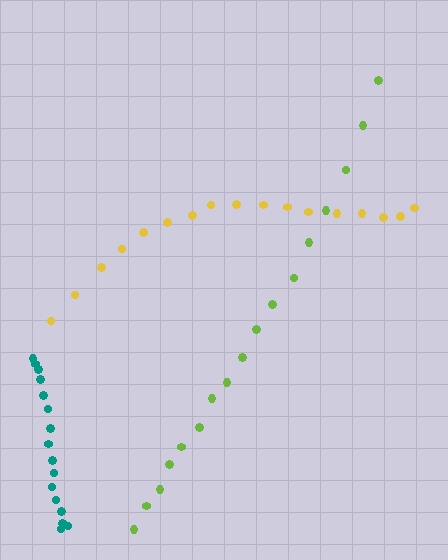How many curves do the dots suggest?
There are 3 distinct paths.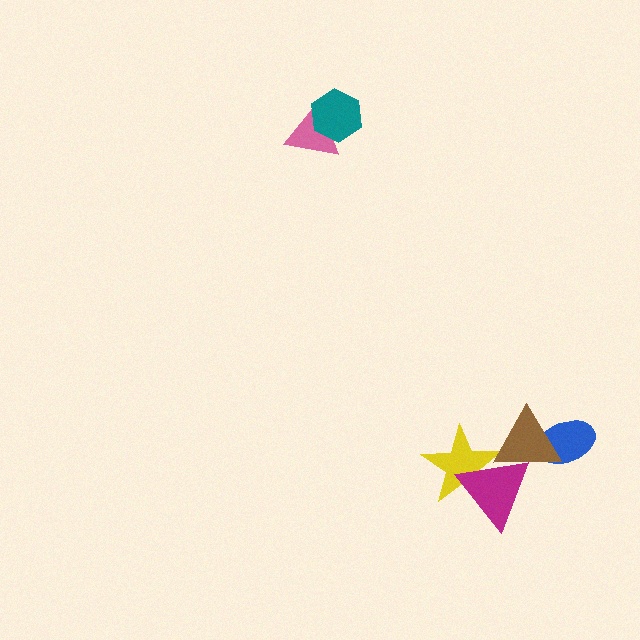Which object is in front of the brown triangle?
The magenta triangle is in front of the brown triangle.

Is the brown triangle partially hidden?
Yes, it is partially covered by another shape.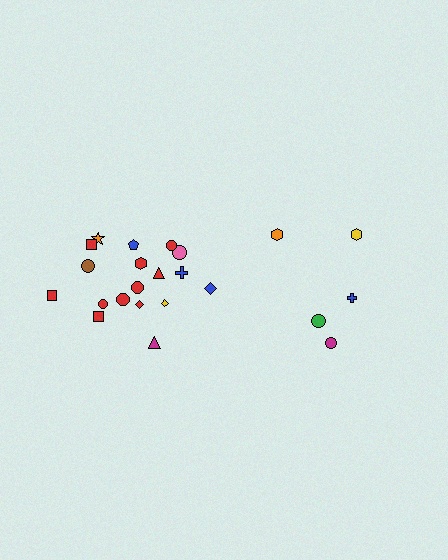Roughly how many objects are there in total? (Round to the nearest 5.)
Roughly 25 objects in total.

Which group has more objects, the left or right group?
The left group.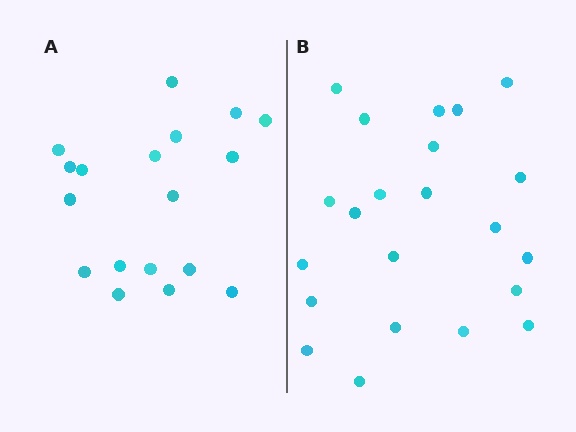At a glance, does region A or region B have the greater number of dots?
Region B (the right region) has more dots.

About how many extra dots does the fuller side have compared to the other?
Region B has about 4 more dots than region A.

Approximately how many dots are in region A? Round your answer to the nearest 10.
About 20 dots. (The exact count is 18, which rounds to 20.)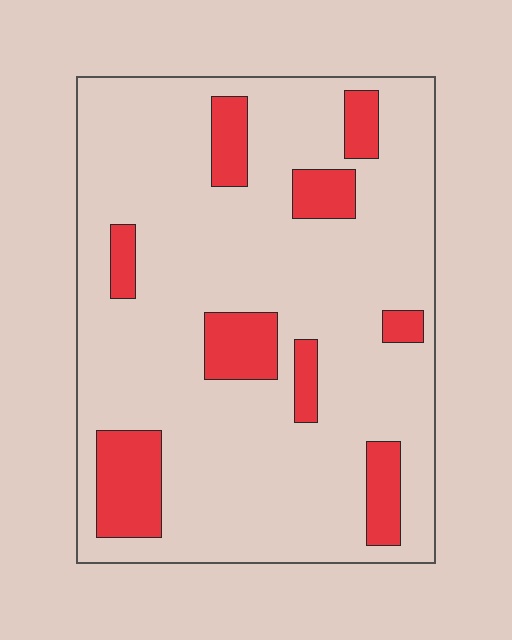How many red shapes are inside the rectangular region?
9.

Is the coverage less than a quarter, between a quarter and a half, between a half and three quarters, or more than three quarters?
Less than a quarter.